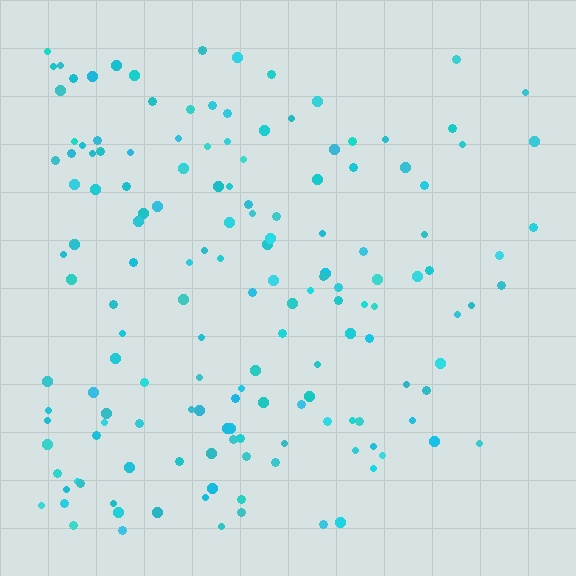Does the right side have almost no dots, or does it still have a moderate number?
Still a moderate number, just noticeably fewer than the left.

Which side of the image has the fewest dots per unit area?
The right.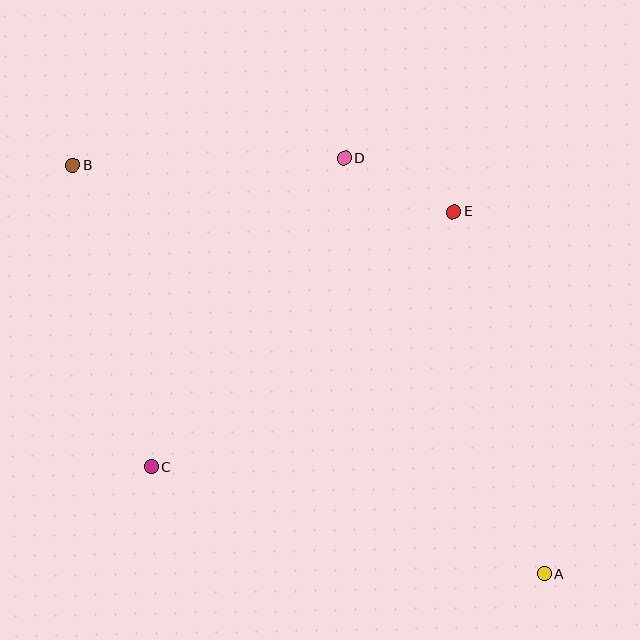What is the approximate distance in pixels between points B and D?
The distance between B and D is approximately 271 pixels.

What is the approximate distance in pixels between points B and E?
The distance between B and E is approximately 384 pixels.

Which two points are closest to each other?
Points D and E are closest to each other.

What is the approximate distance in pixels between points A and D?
The distance between A and D is approximately 461 pixels.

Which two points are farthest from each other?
Points A and B are farthest from each other.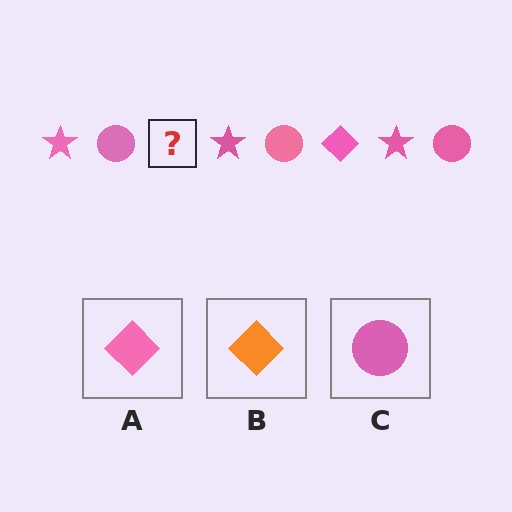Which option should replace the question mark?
Option A.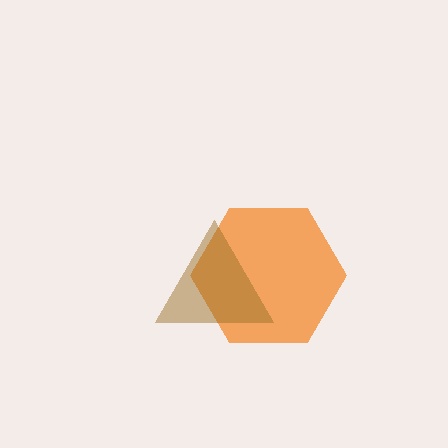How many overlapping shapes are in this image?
There are 2 overlapping shapes in the image.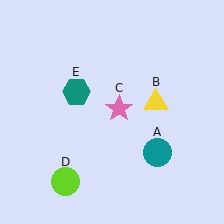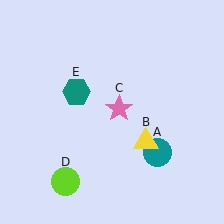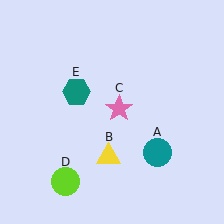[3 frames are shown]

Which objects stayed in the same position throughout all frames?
Teal circle (object A) and pink star (object C) and lime circle (object D) and teal hexagon (object E) remained stationary.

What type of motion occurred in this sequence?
The yellow triangle (object B) rotated clockwise around the center of the scene.